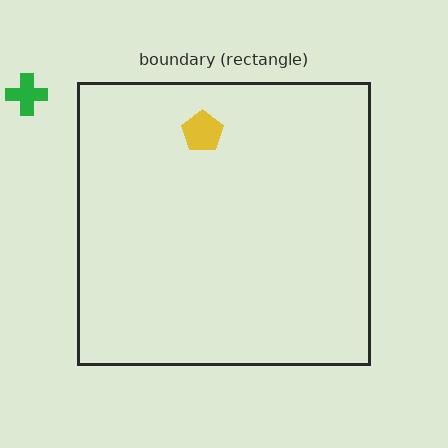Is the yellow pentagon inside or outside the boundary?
Inside.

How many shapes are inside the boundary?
1 inside, 1 outside.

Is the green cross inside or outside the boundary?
Outside.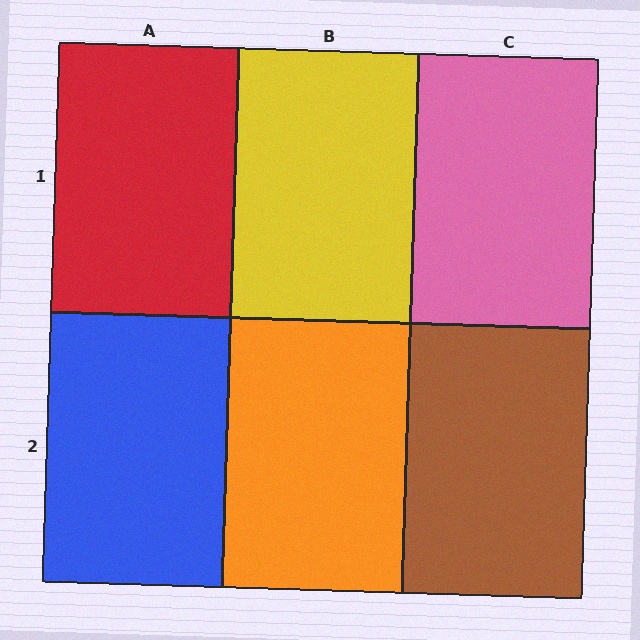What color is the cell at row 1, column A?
Red.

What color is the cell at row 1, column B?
Yellow.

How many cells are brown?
1 cell is brown.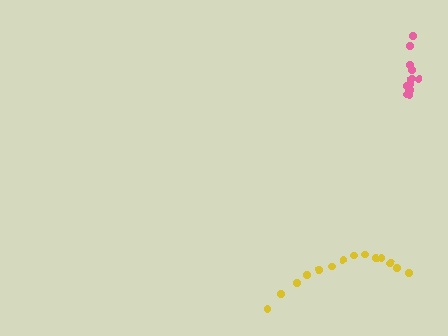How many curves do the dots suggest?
There are 2 distinct paths.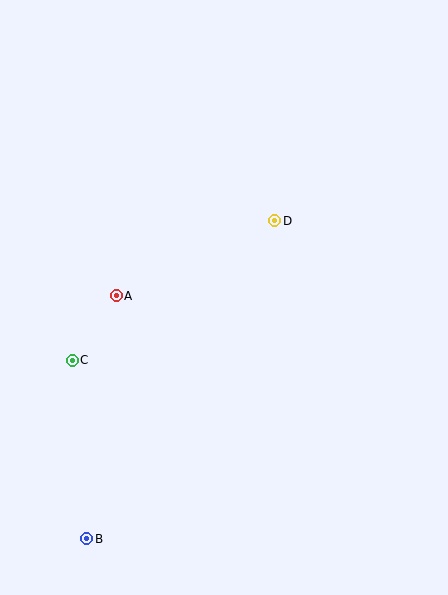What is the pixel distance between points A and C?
The distance between A and C is 78 pixels.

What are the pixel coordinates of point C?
Point C is at (72, 360).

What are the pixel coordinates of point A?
Point A is at (116, 296).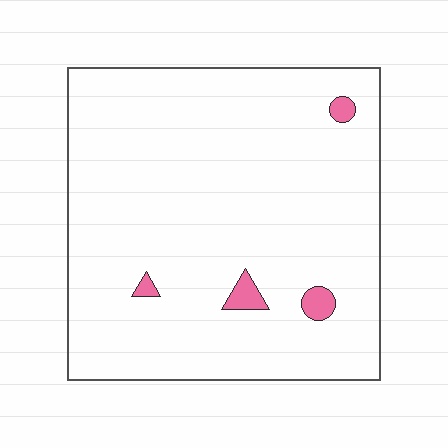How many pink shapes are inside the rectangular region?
4.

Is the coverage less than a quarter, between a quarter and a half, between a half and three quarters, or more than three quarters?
Less than a quarter.